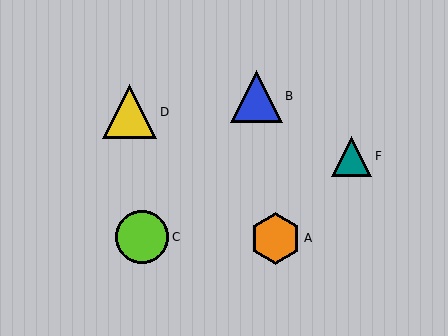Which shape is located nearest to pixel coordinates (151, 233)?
The lime circle (labeled C) at (142, 237) is nearest to that location.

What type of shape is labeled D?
Shape D is a yellow triangle.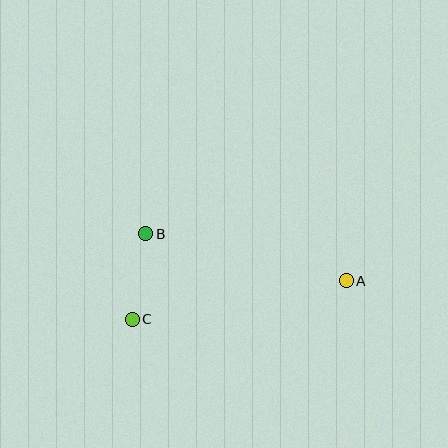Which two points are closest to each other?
Points B and C are closest to each other.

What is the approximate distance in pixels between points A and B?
The distance between A and B is approximately 206 pixels.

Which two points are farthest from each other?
Points A and C are farthest from each other.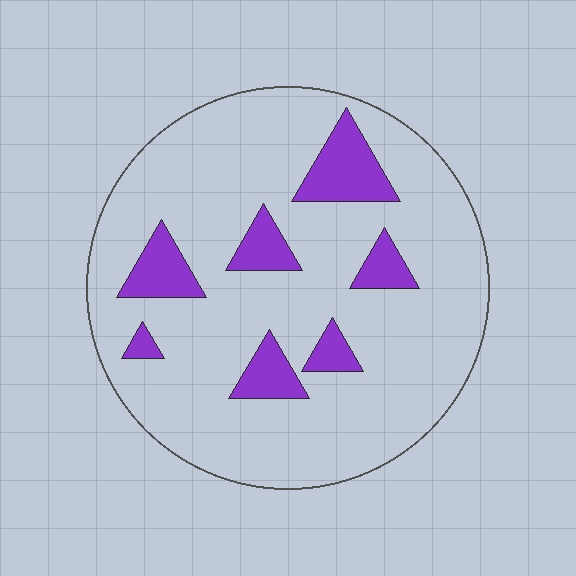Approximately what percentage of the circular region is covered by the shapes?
Approximately 15%.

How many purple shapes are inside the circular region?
7.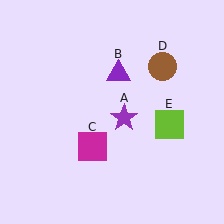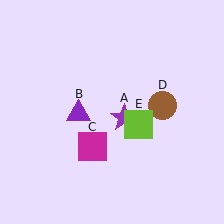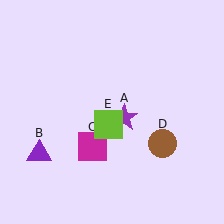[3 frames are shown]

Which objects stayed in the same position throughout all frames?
Purple star (object A) and magenta square (object C) remained stationary.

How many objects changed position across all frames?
3 objects changed position: purple triangle (object B), brown circle (object D), lime square (object E).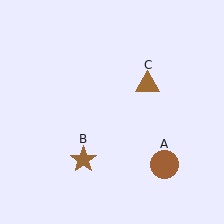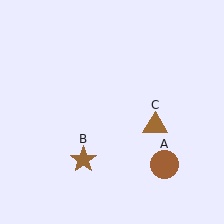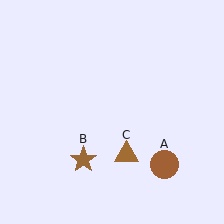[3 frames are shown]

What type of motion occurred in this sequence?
The brown triangle (object C) rotated clockwise around the center of the scene.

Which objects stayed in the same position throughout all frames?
Brown circle (object A) and brown star (object B) remained stationary.